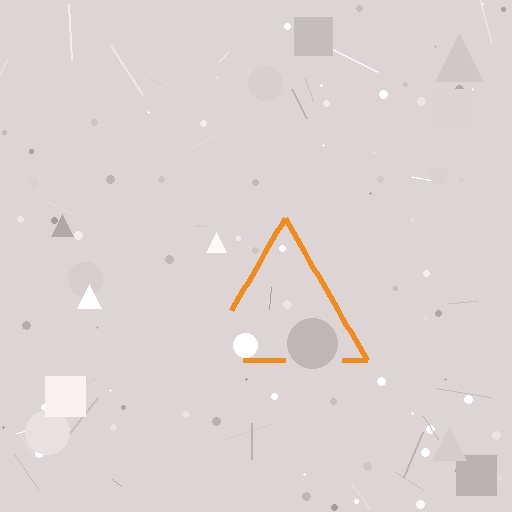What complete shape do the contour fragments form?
The contour fragments form a triangle.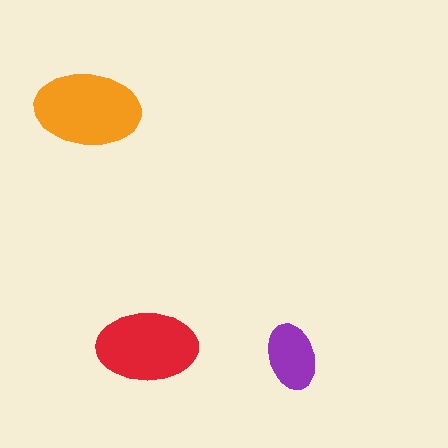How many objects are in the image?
There are 3 objects in the image.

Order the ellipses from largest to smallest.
the orange one, the red one, the purple one.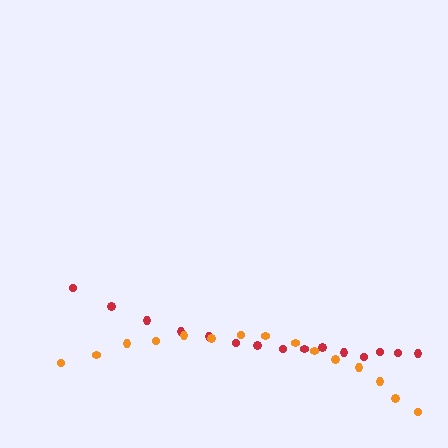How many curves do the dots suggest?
There are 2 distinct paths.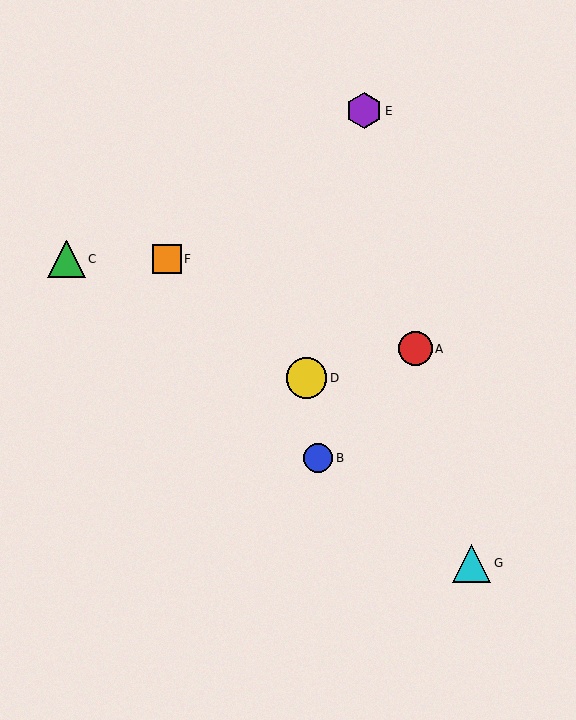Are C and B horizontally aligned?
No, C is at y≈259 and B is at y≈458.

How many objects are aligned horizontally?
2 objects (C, F) are aligned horizontally.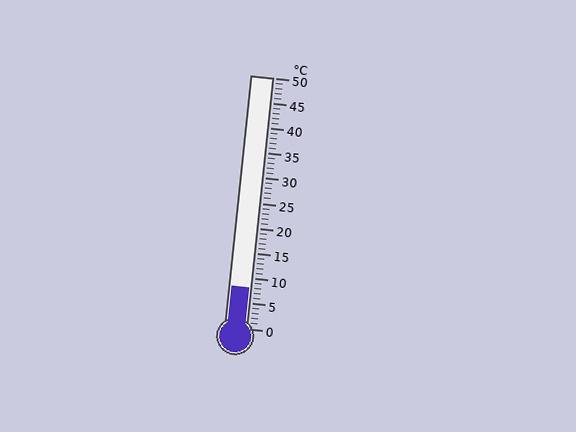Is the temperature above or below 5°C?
The temperature is above 5°C.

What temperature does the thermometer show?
The thermometer shows approximately 8°C.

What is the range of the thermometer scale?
The thermometer scale ranges from 0°C to 50°C.